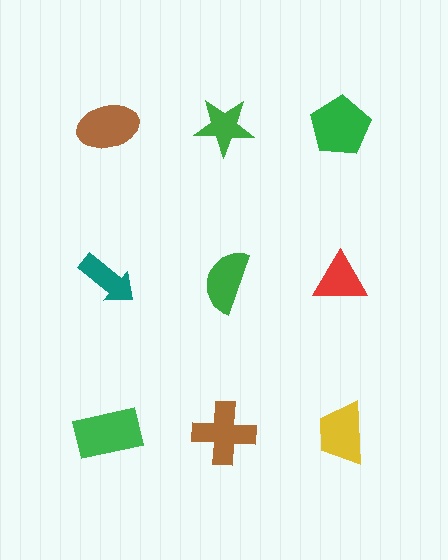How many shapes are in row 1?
3 shapes.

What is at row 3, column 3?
A yellow trapezoid.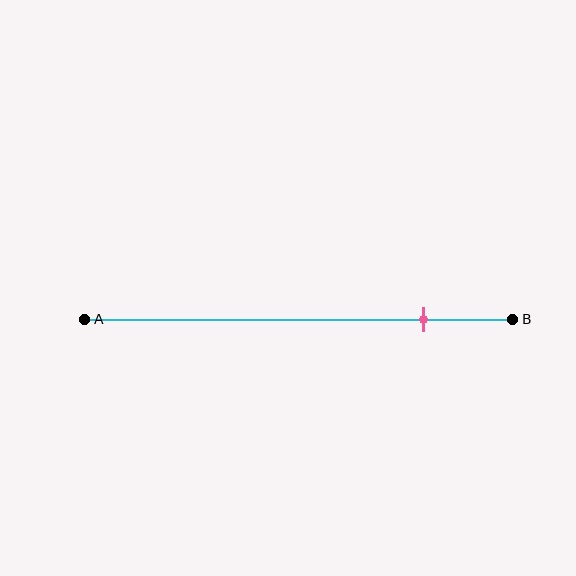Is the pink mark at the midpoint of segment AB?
No, the mark is at about 80% from A, not at the 50% midpoint.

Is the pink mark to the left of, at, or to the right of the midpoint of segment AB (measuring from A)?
The pink mark is to the right of the midpoint of segment AB.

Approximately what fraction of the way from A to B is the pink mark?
The pink mark is approximately 80% of the way from A to B.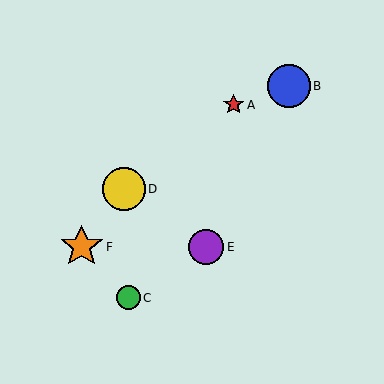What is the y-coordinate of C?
Object C is at y≈298.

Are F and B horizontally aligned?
No, F is at y≈247 and B is at y≈86.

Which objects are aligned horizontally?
Objects E, F are aligned horizontally.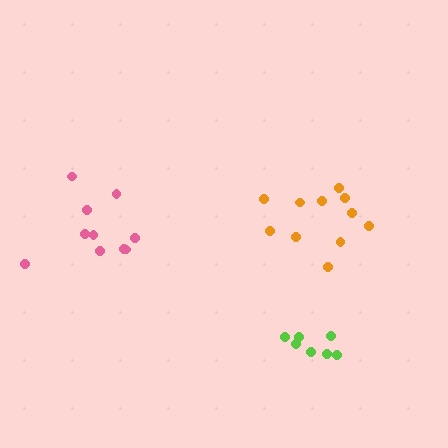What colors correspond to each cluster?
The clusters are colored: orange, lime, pink.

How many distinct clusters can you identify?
There are 3 distinct clusters.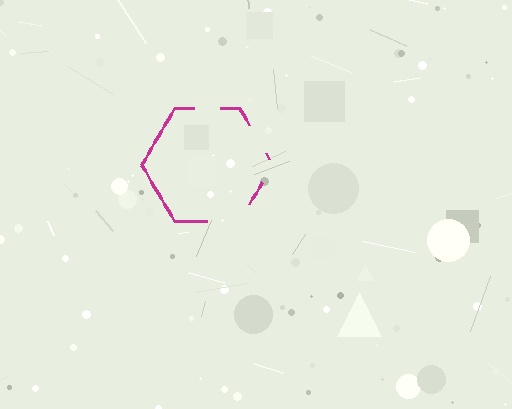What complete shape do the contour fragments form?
The contour fragments form a hexagon.